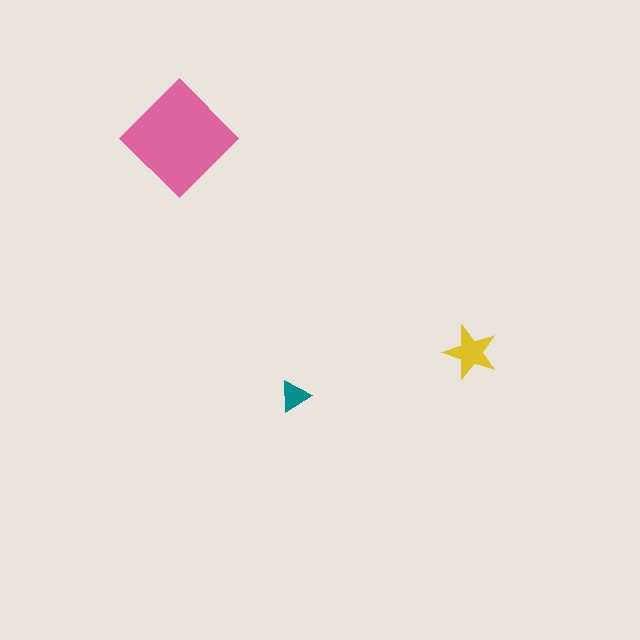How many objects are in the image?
There are 3 objects in the image.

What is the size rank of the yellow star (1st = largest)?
2nd.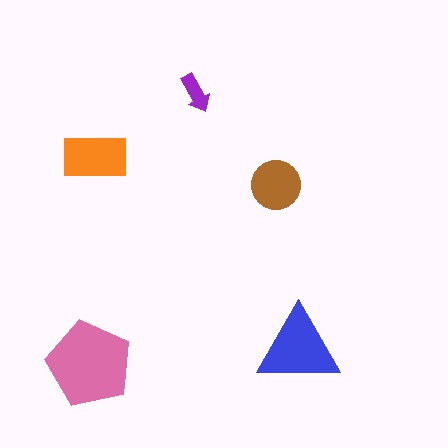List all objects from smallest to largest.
The purple arrow, the brown circle, the orange rectangle, the blue triangle, the pink pentagon.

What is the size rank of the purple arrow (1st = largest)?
5th.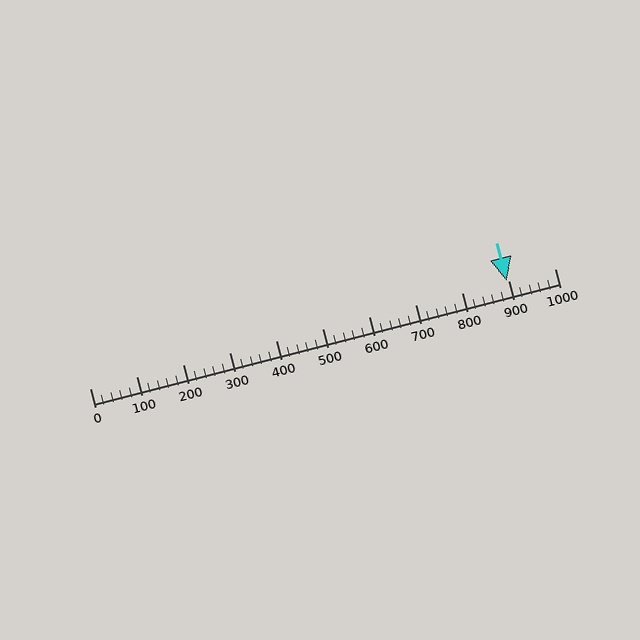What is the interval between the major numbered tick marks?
The major tick marks are spaced 100 units apart.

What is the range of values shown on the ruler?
The ruler shows values from 0 to 1000.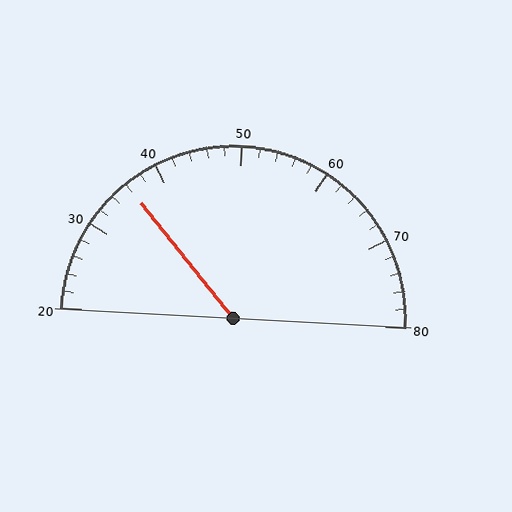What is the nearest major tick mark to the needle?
The nearest major tick mark is 40.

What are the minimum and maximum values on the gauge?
The gauge ranges from 20 to 80.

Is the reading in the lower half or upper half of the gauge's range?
The reading is in the lower half of the range (20 to 80).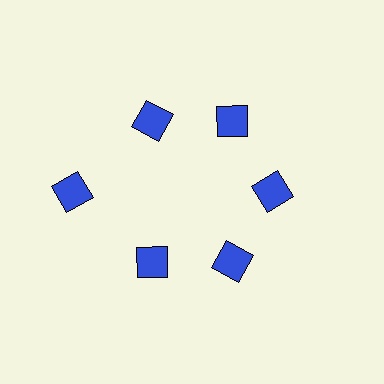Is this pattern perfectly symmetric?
No. The 6 blue diamonds are arranged in a ring, but one element near the 9 o'clock position is pushed outward from the center, breaking the 6-fold rotational symmetry.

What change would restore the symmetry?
The symmetry would be restored by moving it inward, back onto the ring so that all 6 diamonds sit at equal angles and equal distance from the center.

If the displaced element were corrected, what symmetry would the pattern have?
It would have 6-fold rotational symmetry — the pattern would map onto itself every 60 degrees.